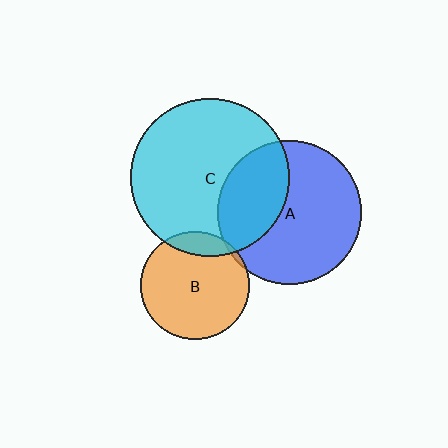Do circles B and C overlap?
Yes.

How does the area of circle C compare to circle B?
Approximately 2.1 times.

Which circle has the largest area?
Circle C (cyan).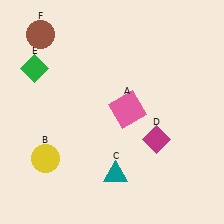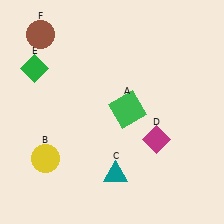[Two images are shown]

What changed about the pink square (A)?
In Image 1, A is pink. In Image 2, it changed to green.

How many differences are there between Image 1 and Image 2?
There is 1 difference between the two images.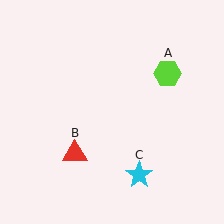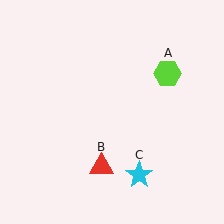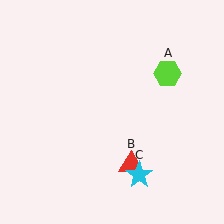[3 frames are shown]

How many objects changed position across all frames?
1 object changed position: red triangle (object B).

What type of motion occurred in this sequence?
The red triangle (object B) rotated counterclockwise around the center of the scene.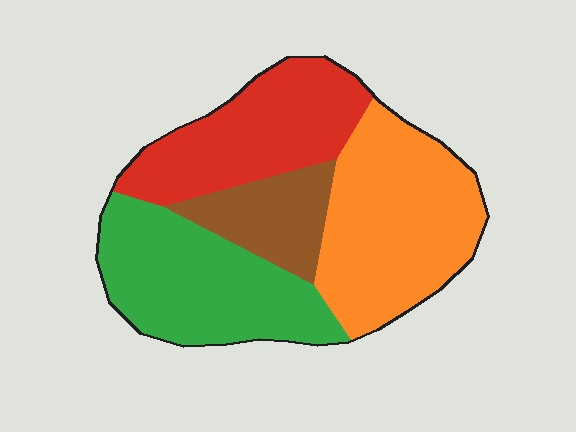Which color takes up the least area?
Brown, at roughly 15%.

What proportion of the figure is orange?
Orange covers about 35% of the figure.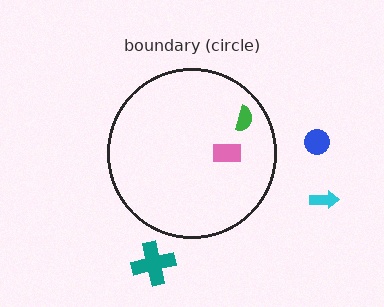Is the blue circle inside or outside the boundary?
Outside.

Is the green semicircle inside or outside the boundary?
Inside.